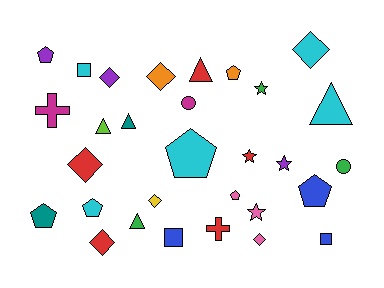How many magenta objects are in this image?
There are 2 magenta objects.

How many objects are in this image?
There are 30 objects.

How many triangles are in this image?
There are 5 triangles.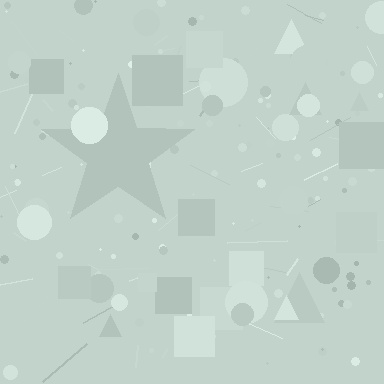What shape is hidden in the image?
A star is hidden in the image.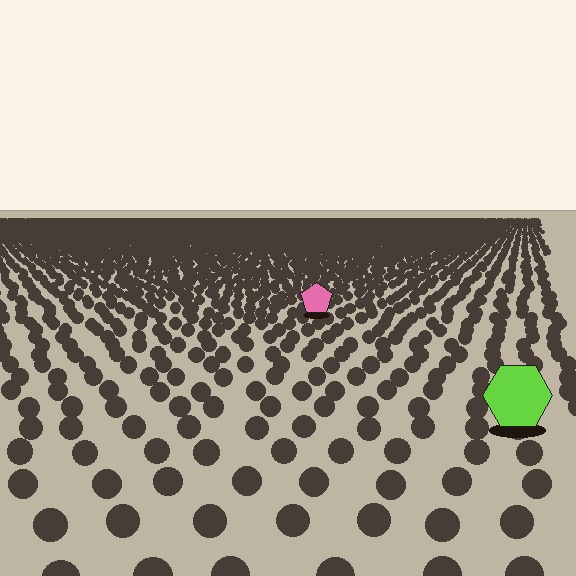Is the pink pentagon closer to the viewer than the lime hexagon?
No. The lime hexagon is closer — you can tell from the texture gradient: the ground texture is coarser near it.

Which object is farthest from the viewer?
The pink pentagon is farthest from the viewer. It appears smaller and the ground texture around it is denser.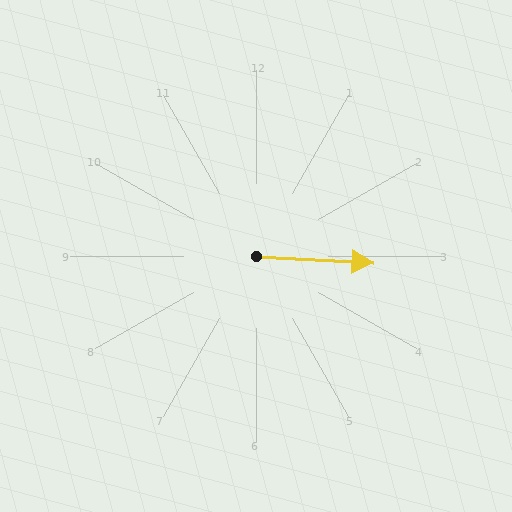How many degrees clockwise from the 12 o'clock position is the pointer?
Approximately 93 degrees.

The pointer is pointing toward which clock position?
Roughly 3 o'clock.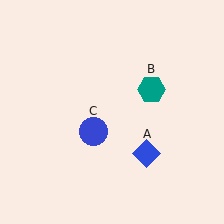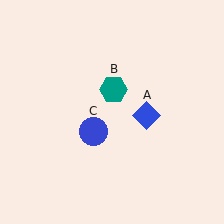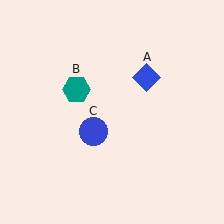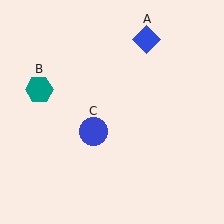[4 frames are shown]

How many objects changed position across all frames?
2 objects changed position: blue diamond (object A), teal hexagon (object B).